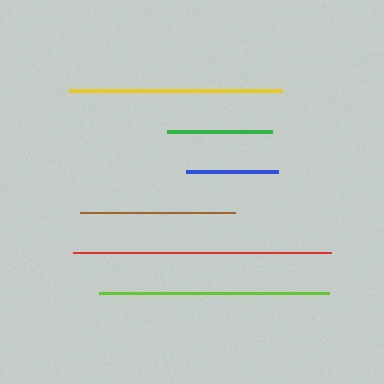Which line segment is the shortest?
The blue line is the shortest at approximately 93 pixels.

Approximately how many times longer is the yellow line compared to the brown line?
The yellow line is approximately 1.4 times the length of the brown line.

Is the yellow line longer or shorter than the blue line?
The yellow line is longer than the blue line.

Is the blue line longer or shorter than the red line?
The red line is longer than the blue line.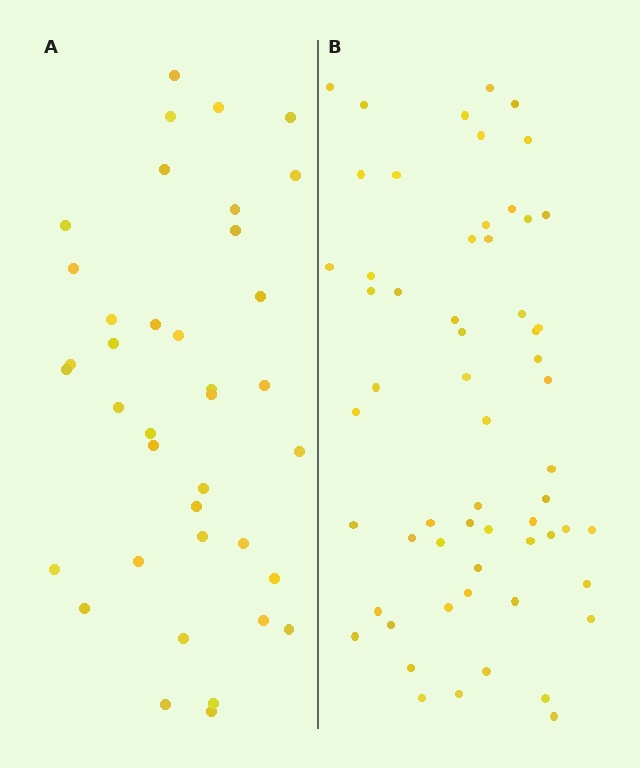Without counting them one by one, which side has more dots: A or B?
Region B (the right region) has more dots.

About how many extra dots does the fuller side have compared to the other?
Region B has approximately 20 more dots than region A.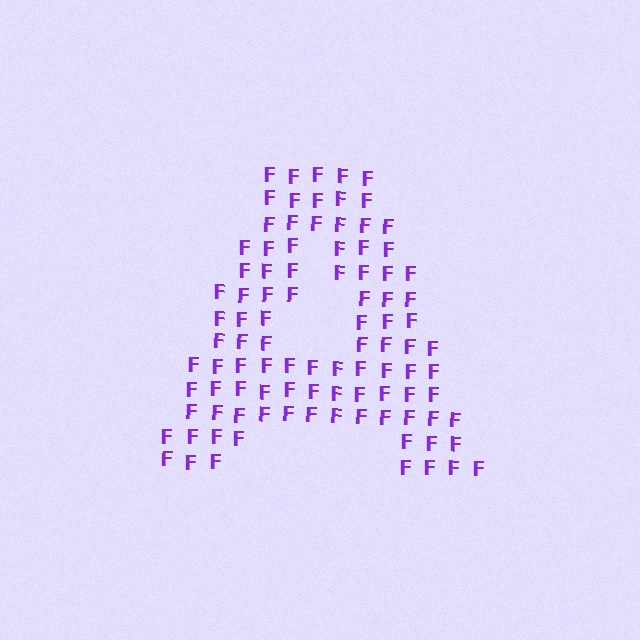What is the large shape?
The large shape is the letter A.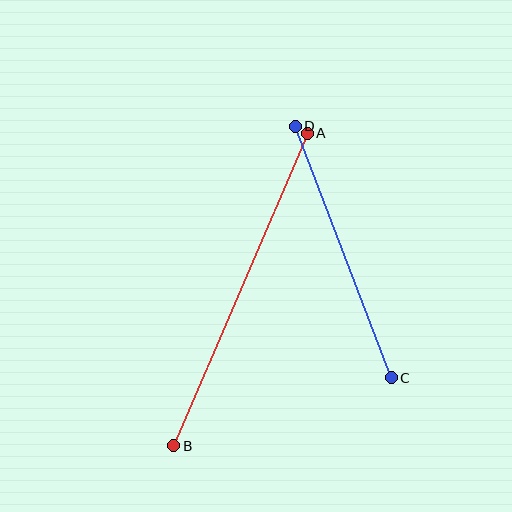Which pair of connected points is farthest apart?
Points A and B are farthest apart.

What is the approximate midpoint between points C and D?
The midpoint is at approximately (343, 252) pixels.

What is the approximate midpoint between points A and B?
The midpoint is at approximately (240, 290) pixels.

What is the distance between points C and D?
The distance is approximately 269 pixels.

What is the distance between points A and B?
The distance is approximately 340 pixels.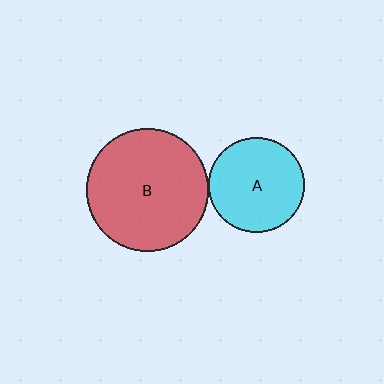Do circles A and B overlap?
Yes.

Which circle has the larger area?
Circle B (red).